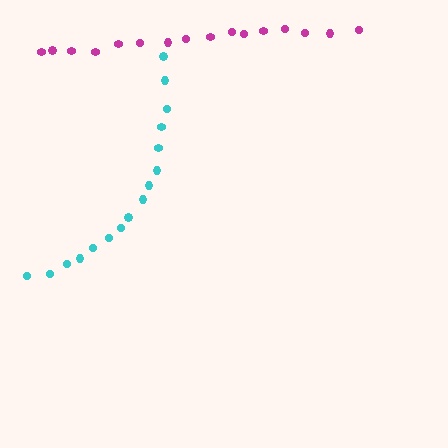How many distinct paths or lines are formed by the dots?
There are 2 distinct paths.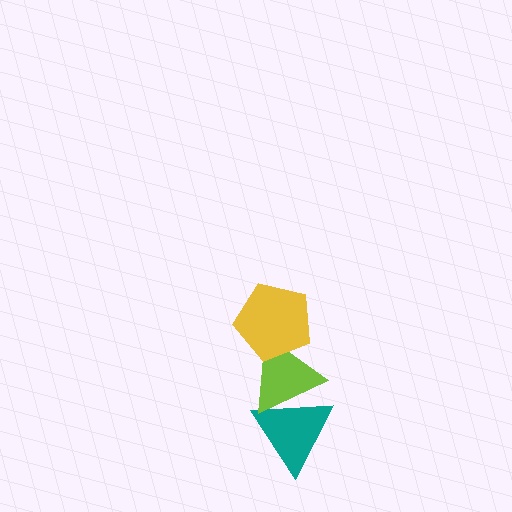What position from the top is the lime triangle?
The lime triangle is 2nd from the top.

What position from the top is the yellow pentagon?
The yellow pentagon is 1st from the top.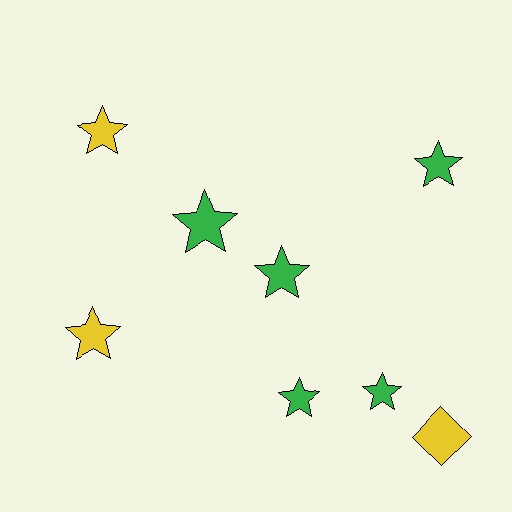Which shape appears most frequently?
Star, with 7 objects.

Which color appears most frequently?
Green, with 5 objects.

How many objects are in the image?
There are 8 objects.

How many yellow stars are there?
There are 2 yellow stars.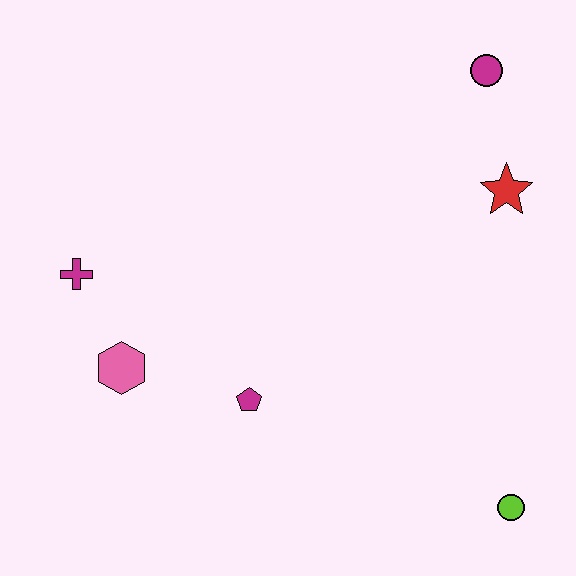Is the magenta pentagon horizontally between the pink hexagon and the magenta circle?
Yes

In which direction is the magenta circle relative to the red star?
The magenta circle is above the red star.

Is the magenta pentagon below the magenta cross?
Yes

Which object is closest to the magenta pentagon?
The pink hexagon is closest to the magenta pentagon.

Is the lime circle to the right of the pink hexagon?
Yes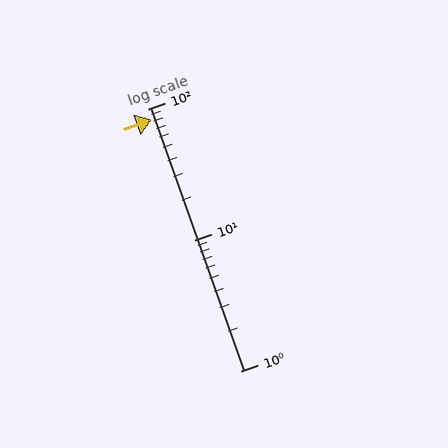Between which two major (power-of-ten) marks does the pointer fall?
The pointer is between 10 and 100.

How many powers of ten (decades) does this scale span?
The scale spans 2 decades, from 1 to 100.